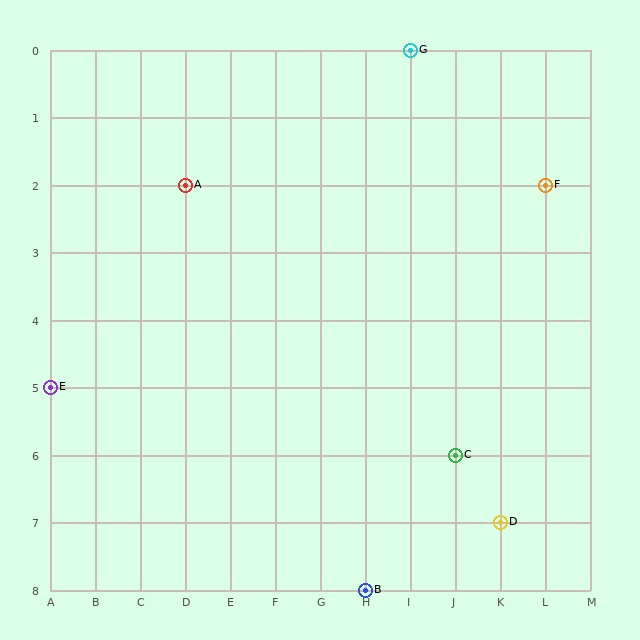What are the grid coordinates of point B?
Point B is at grid coordinates (H, 8).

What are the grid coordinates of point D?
Point D is at grid coordinates (K, 7).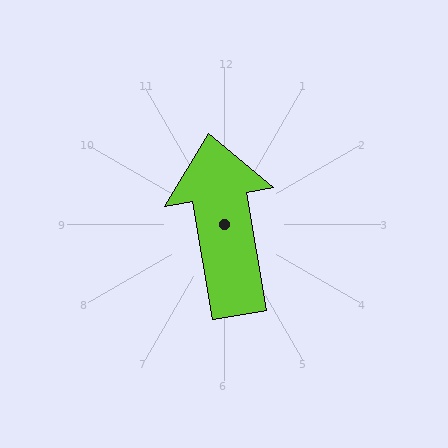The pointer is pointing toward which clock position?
Roughly 12 o'clock.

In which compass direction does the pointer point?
North.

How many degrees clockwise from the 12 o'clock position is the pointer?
Approximately 350 degrees.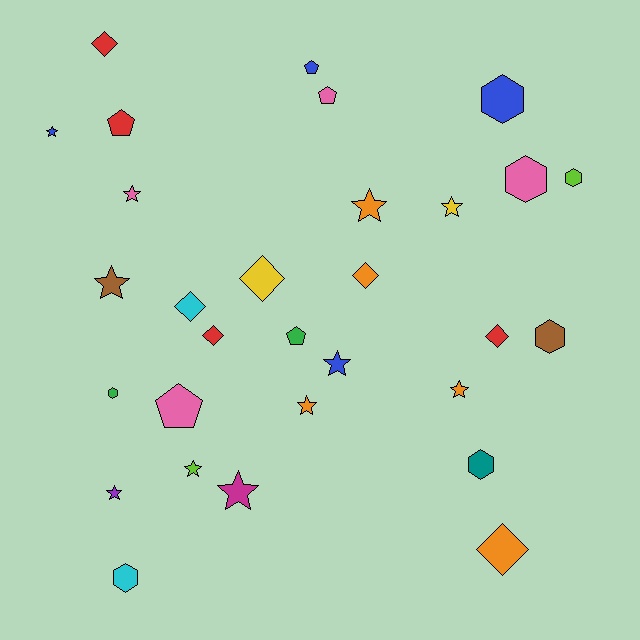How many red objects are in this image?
There are 4 red objects.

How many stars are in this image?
There are 11 stars.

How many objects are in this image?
There are 30 objects.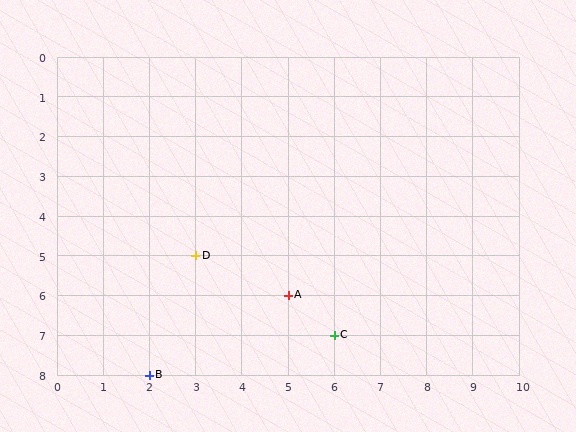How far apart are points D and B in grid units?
Points D and B are 1 column and 3 rows apart (about 3.2 grid units diagonally).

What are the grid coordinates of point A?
Point A is at grid coordinates (5, 6).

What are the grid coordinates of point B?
Point B is at grid coordinates (2, 8).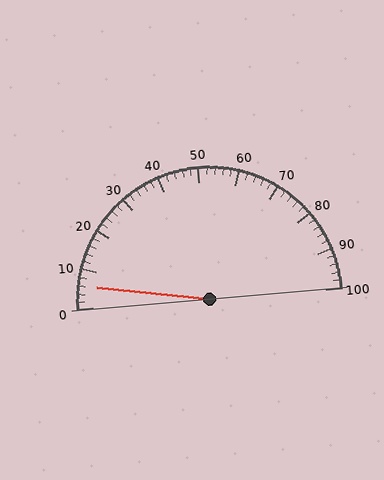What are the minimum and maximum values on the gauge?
The gauge ranges from 0 to 100.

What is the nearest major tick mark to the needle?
The nearest major tick mark is 10.